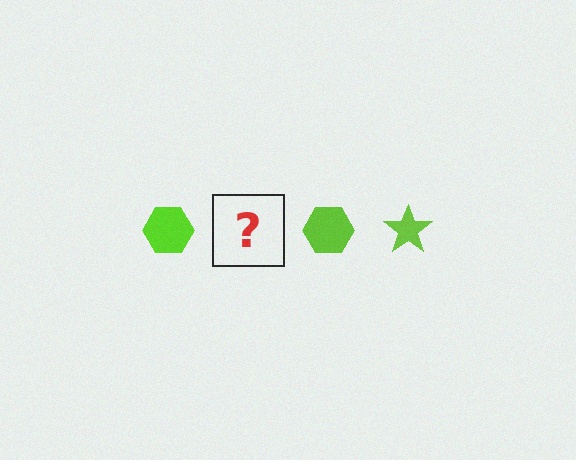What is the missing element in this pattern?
The missing element is a lime star.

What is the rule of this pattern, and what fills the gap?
The rule is that the pattern cycles through hexagon, star shapes in lime. The gap should be filled with a lime star.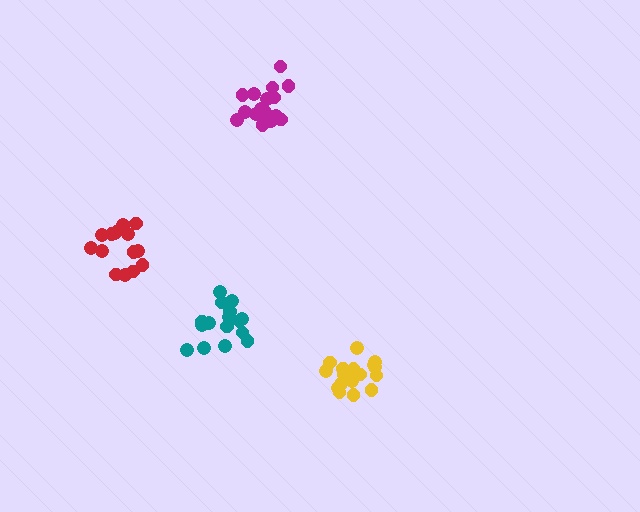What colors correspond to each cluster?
The clusters are colored: red, teal, yellow, magenta.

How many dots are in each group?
Group 1: 15 dots, Group 2: 16 dots, Group 3: 19 dots, Group 4: 16 dots (66 total).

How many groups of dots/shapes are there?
There are 4 groups.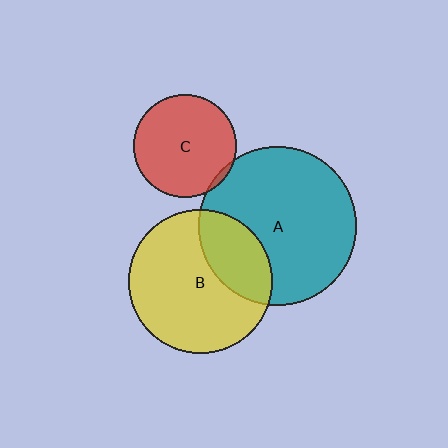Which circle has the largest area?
Circle A (teal).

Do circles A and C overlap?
Yes.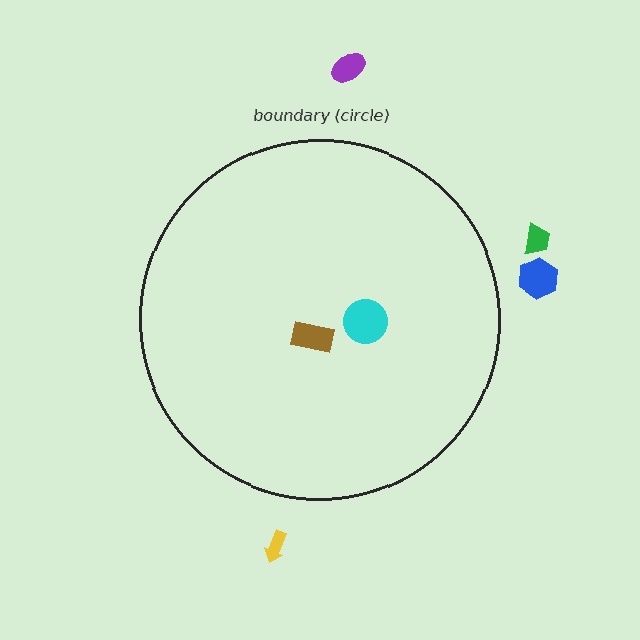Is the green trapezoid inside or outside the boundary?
Outside.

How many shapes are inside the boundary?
2 inside, 4 outside.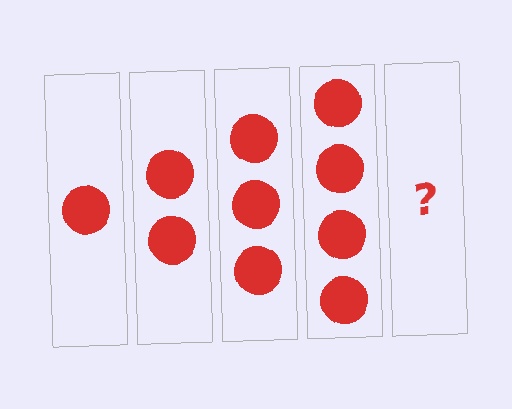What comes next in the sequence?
The next element should be 5 circles.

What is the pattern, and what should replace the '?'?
The pattern is that each step adds one more circle. The '?' should be 5 circles.